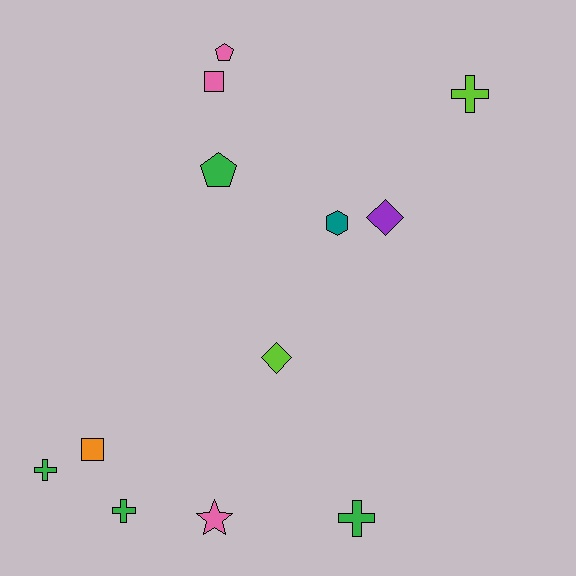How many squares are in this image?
There are 2 squares.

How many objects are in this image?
There are 12 objects.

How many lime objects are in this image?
There are 2 lime objects.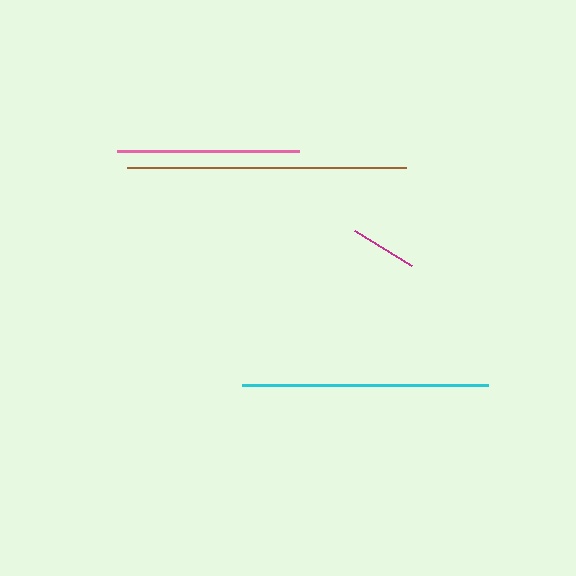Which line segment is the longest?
The brown line is the longest at approximately 279 pixels.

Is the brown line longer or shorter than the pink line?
The brown line is longer than the pink line.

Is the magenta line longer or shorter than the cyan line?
The cyan line is longer than the magenta line.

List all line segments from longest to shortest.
From longest to shortest: brown, cyan, pink, magenta.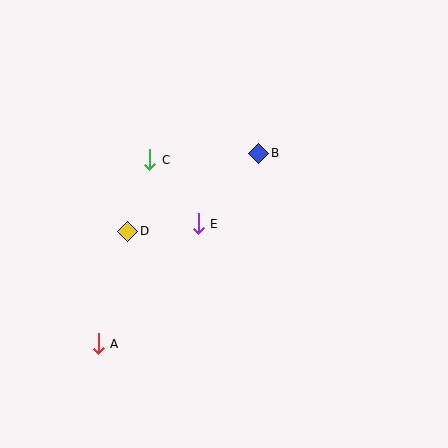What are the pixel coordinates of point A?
Point A is at (98, 344).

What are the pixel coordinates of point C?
Point C is at (150, 160).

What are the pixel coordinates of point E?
Point E is at (198, 224).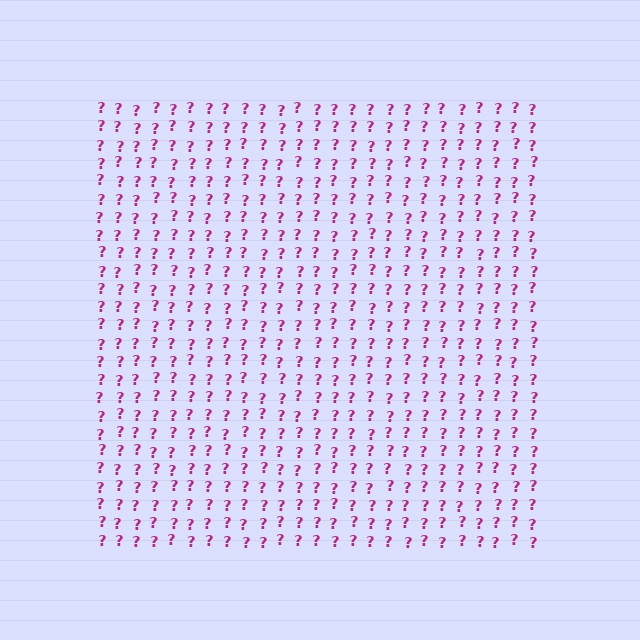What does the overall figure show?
The overall figure shows a square.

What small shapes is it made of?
It is made of small question marks.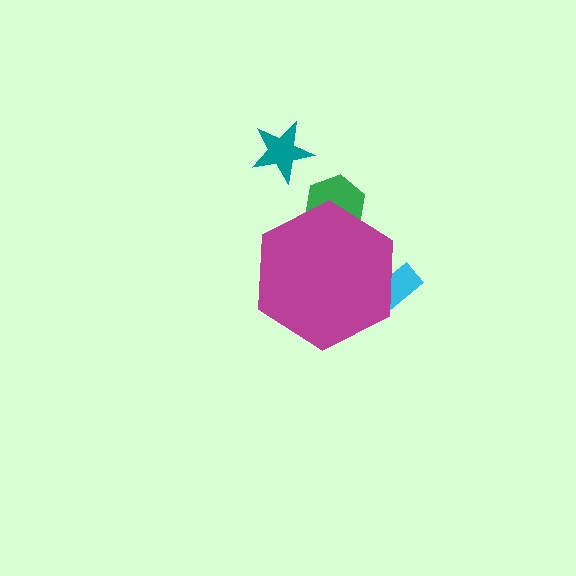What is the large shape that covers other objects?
A magenta hexagon.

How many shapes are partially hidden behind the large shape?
2 shapes are partially hidden.